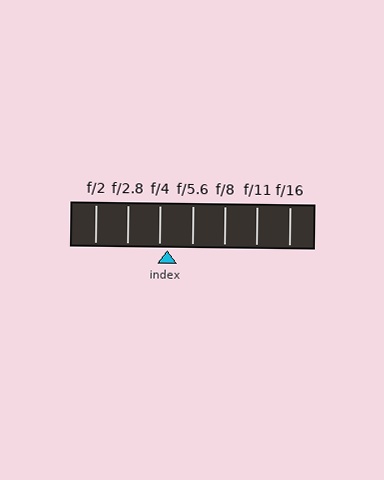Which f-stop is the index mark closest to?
The index mark is closest to f/4.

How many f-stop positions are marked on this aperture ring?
There are 7 f-stop positions marked.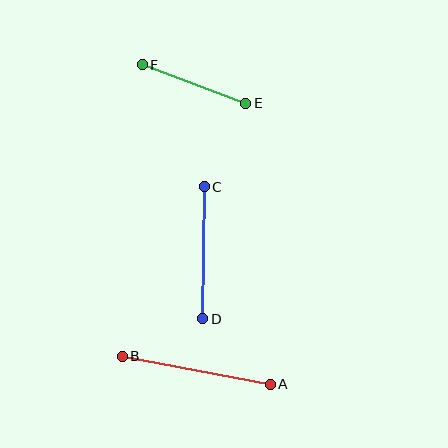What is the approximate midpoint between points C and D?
The midpoint is at approximately (204, 253) pixels.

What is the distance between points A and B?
The distance is approximately 150 pixels.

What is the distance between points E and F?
The distance is approximately 111 pixels.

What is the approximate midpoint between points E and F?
The midpoint is at approximately (194, 84) pixels.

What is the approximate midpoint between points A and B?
The midpoint is at approximately (196, 370) pixels.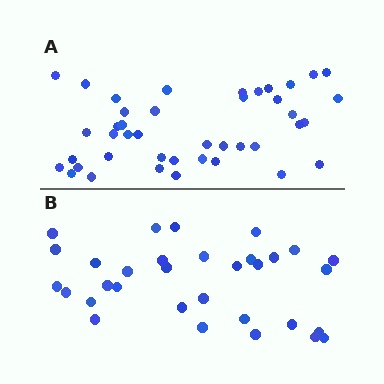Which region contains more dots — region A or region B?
Region A (the top region) has more dots.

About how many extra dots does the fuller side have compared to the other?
Region A has roughly 10 or so more dots than region B.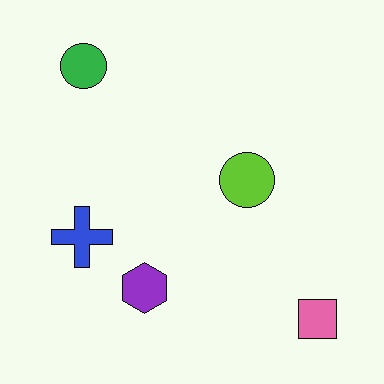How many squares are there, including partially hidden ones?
There is 1 square.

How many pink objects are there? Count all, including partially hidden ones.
There is 1 pink object.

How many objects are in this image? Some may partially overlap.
There are 5 objects.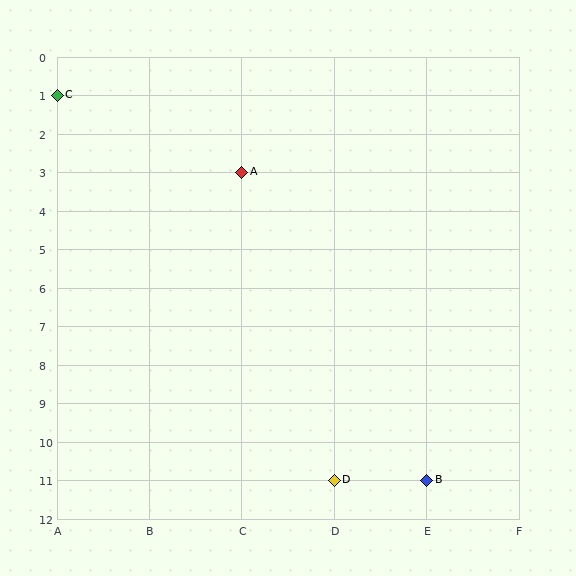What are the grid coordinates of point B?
Point B is at grid coordinates (E, 11).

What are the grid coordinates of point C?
Point C is at grid coordinates (A, 1).